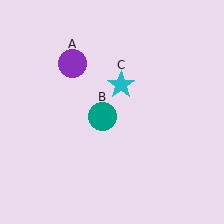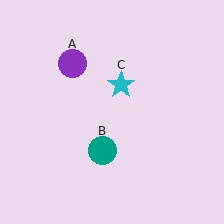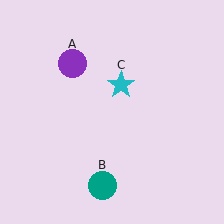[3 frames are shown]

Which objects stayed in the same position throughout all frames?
Purple circle (object A) and cyan star (object C) remained stationary.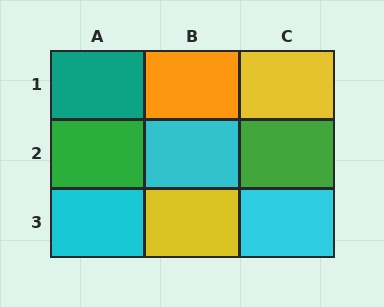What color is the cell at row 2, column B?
Cyan.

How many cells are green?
2 cells are green.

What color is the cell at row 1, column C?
Yellow.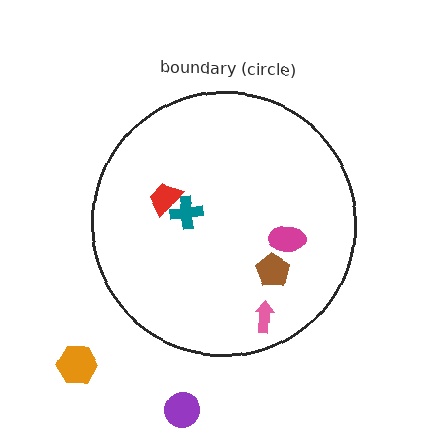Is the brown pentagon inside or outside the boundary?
Inside.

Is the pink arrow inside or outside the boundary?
Inside.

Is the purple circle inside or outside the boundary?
Outside.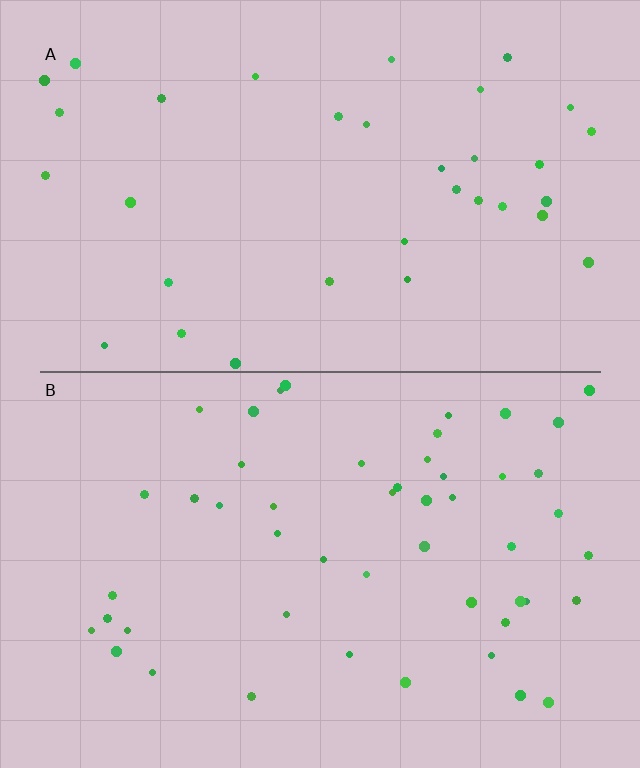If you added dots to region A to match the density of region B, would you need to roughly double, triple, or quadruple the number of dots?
Approximately double.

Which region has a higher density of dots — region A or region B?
B (the bottom).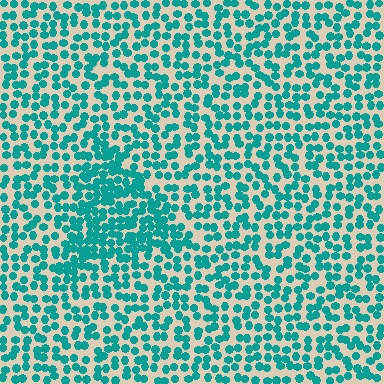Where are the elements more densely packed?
The elements are more densely packed inside the triangle boundary.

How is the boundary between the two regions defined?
The boundary is defined by a change in element density (approximately 1.7x ratio). All elements are the same color, size, and shape.